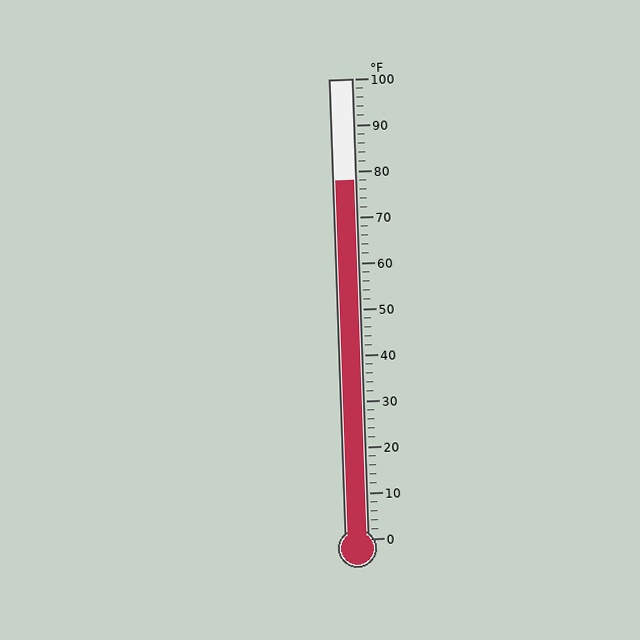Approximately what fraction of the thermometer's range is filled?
The thermometer is filled to approximately 80% of its range.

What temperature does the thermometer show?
The thermometer shows approximately 78°F.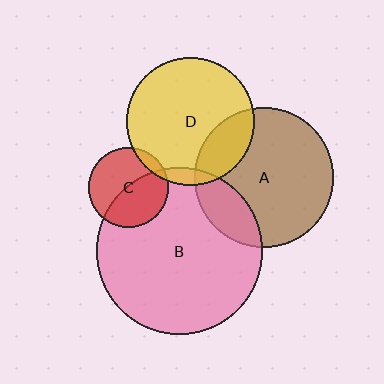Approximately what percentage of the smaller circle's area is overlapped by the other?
Approximately 20%.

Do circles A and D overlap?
Yes.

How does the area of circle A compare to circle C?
Approximately 3.0 times.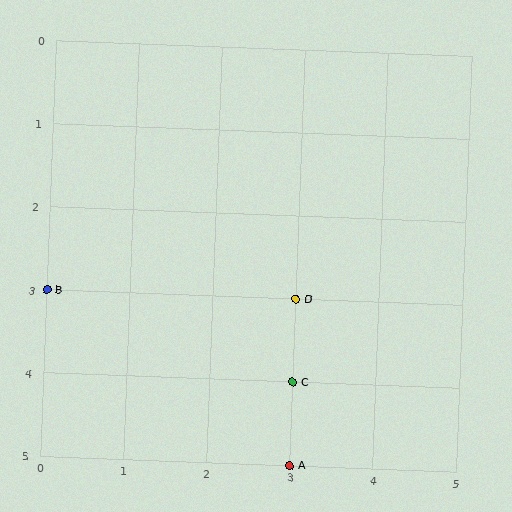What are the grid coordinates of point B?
Point B is at grid coordinates (0, 3).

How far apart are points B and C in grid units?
Points B and C are 3 columns and 1 row apart (about 3.2 grid units diagonally).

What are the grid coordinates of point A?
Point A is at grid coordinates (3, 5).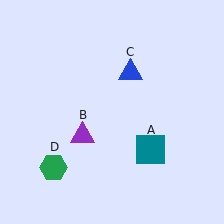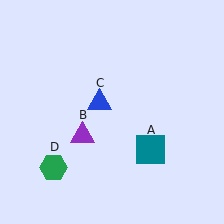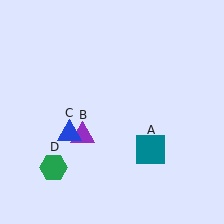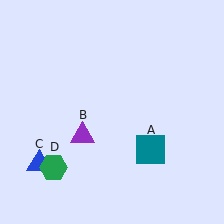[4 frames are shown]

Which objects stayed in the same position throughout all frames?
Teal square (object A) and purple triangle (object B) and green hexagon (object D) remained stationary.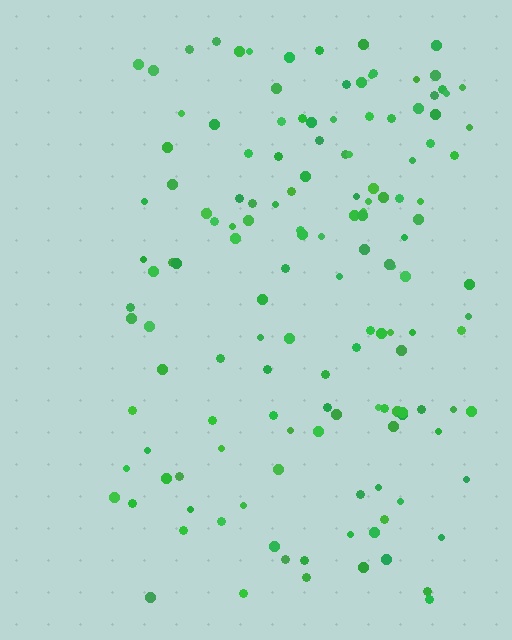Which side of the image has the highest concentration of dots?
The right.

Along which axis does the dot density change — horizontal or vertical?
Horizontal.